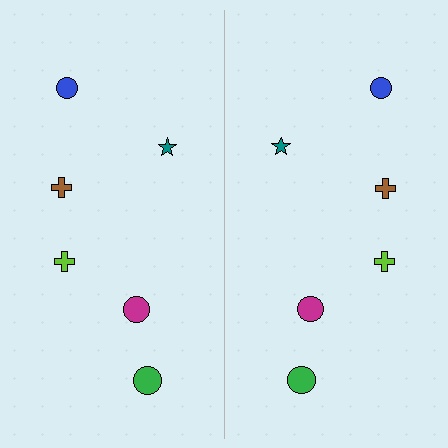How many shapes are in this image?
There are 12 shapes in this image.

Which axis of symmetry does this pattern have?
The pattern has a vertical axis of symmetry running through the center of the image.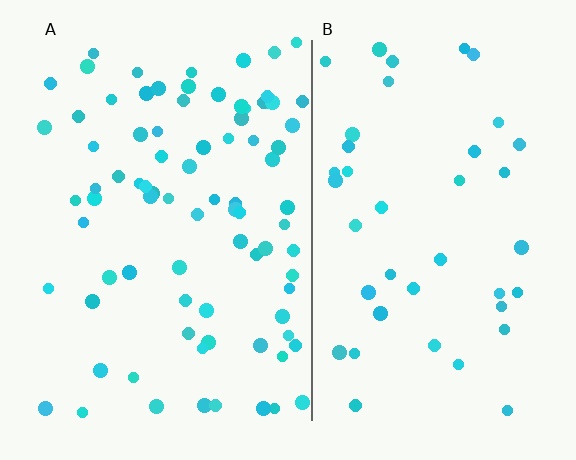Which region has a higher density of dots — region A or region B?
A (the left).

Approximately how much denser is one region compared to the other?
Approximately 2.0× — region A over region B.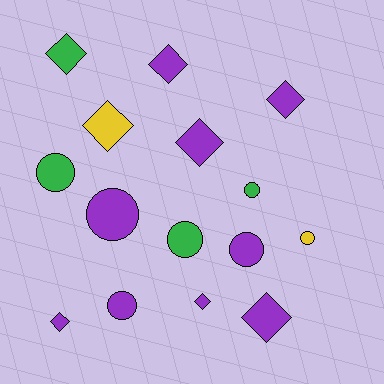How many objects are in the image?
There are 15 objects.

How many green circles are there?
There are 3 green circles.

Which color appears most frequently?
Purple, with 9 objects.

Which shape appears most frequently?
Diamond, with 8 objects.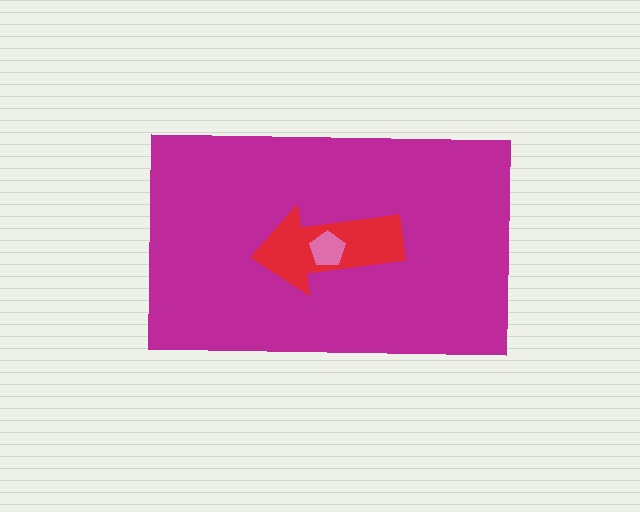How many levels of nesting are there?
3.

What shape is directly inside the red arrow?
The pink pentagon.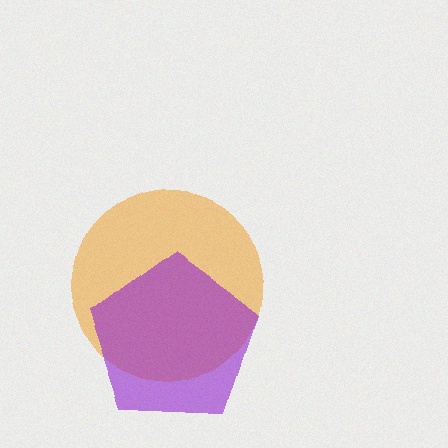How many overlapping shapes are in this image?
There are 2 overlapping shapes in the image.